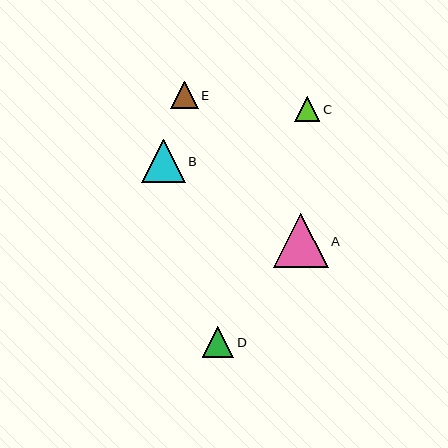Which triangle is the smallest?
Triangle C is the smallest with a size of approximately 25 pixels.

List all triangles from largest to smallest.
From largest to smallest: A, B, D, E, C.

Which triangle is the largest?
Triangle A is the largest with a size of approximately 55 pixels.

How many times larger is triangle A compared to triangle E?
Triangle A is approximately 2.0 times the size of triangle E.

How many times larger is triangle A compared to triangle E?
Triangle A is approximately 2.0 times the size of triangle E.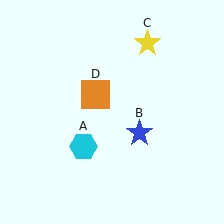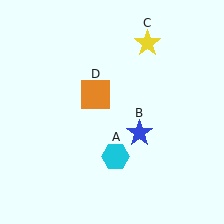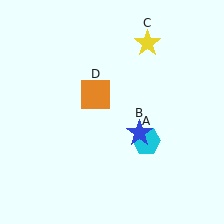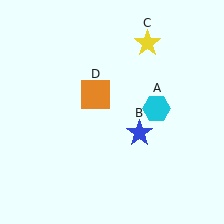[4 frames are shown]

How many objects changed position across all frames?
1 object changed position: cyan hexagon (object A).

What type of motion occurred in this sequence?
The cyan hexagon (object A) rotated counterclockwise around the center of the scene.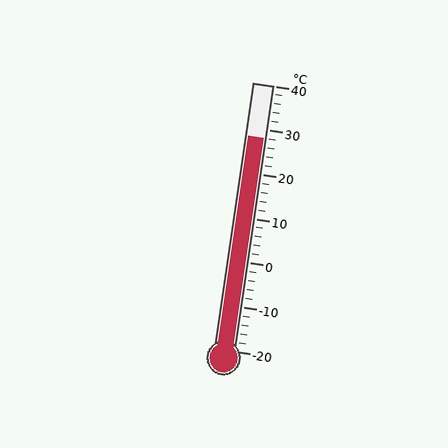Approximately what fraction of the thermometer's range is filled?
The thermometer is filled to approximately 80% of its range.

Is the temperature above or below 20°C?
The temperature is above 20°C.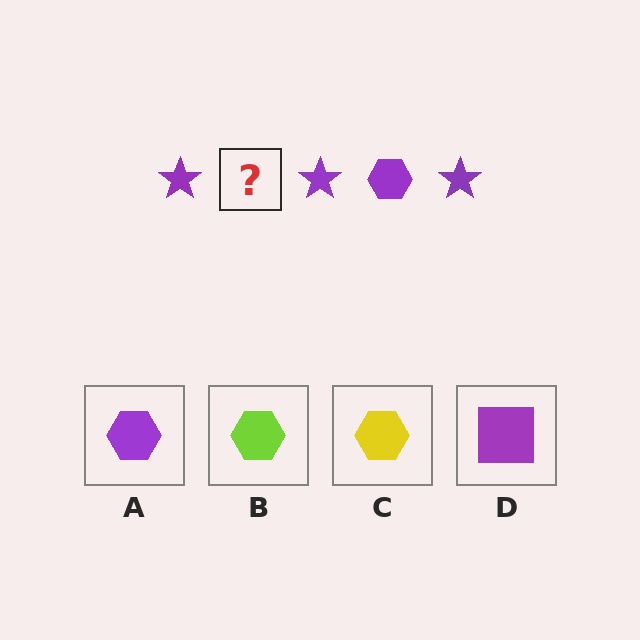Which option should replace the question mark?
Option A.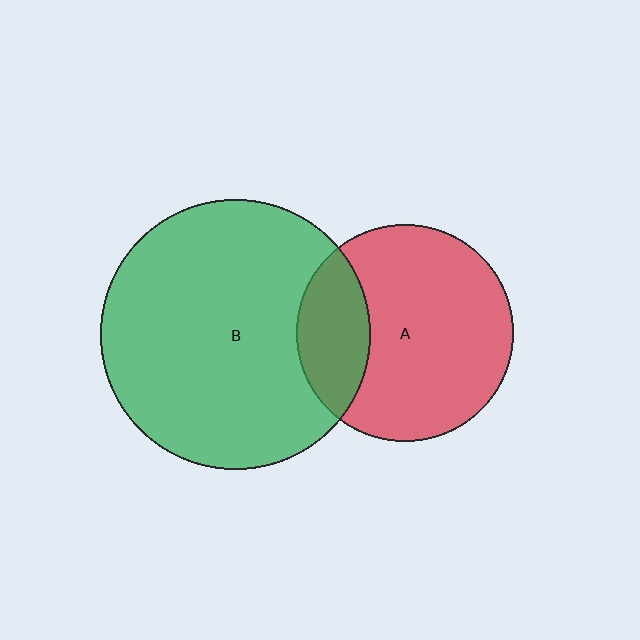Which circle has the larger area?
Circle B (green).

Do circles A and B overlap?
Yes.